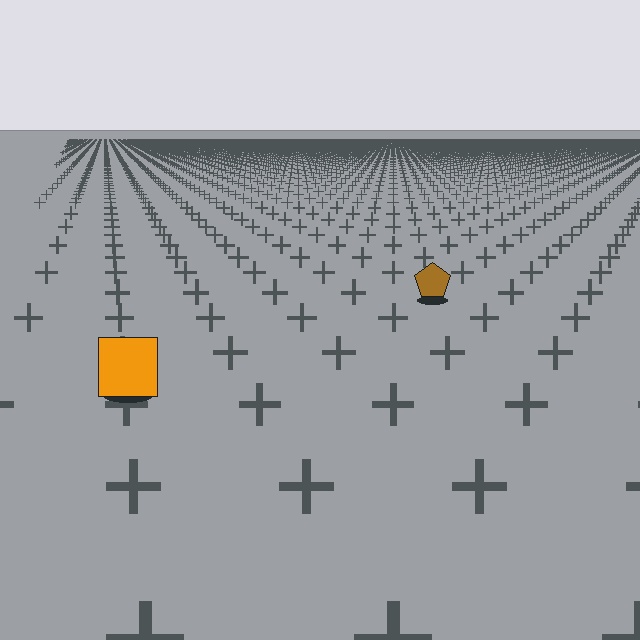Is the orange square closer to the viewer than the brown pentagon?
Yes. The orange square is closer — you can tell from the texture gradient: the ground texture is coarser near it.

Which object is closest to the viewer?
The orange square is closest. The texture marks near it are larger and more spread out.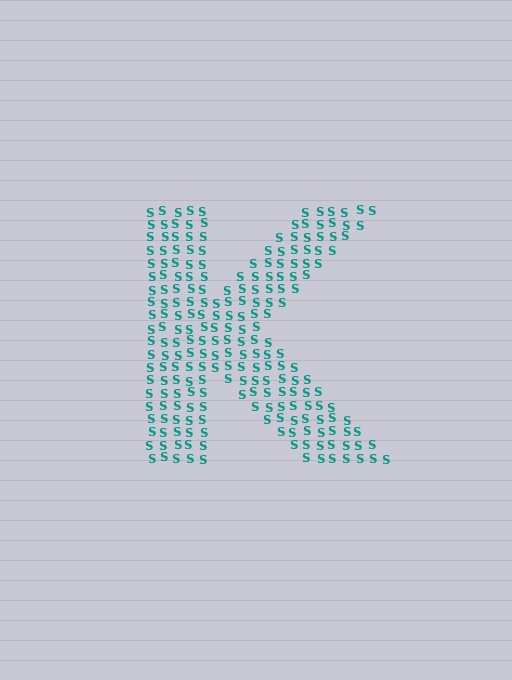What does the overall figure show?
The overall figure shows the letter K.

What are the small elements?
The small elements are letter S's.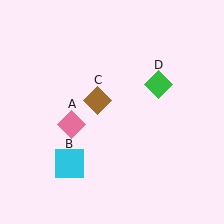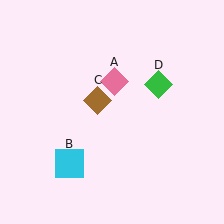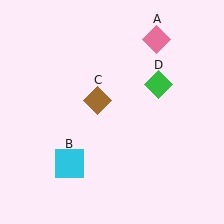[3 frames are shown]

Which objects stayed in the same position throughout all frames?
Cyan square (object B) and brown diamond (object C) and green diamond (object D) remained stationary.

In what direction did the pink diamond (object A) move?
The pink diamond (object A) moved up and to the right.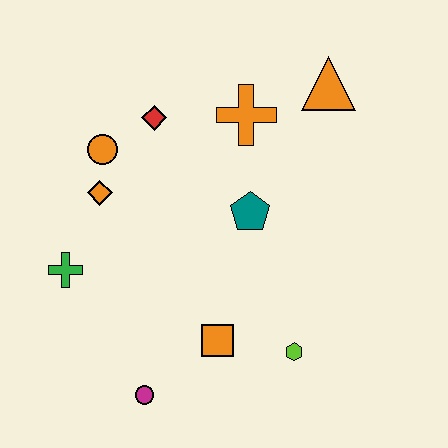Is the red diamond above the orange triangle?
No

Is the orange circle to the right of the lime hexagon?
No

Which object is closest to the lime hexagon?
The orange square is closest to the lime hexagon.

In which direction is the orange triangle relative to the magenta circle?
The orange triangle is above the magenta circle.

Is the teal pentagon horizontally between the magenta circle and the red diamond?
No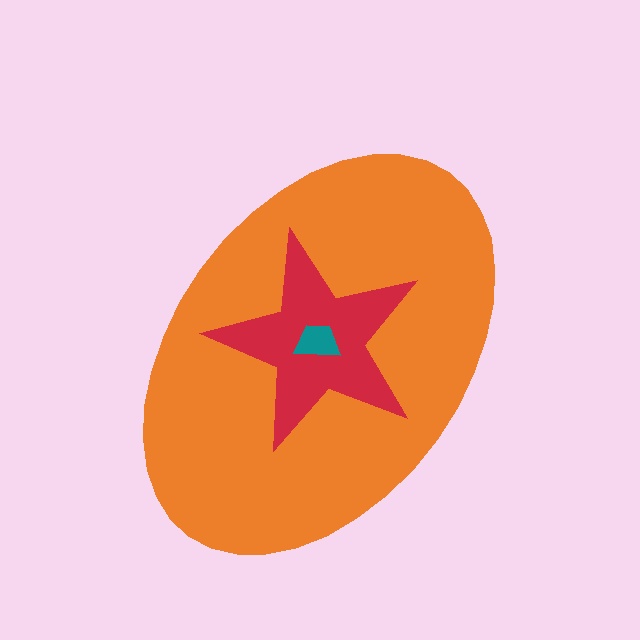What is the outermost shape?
The orange ellipse.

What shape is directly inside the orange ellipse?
The red star.